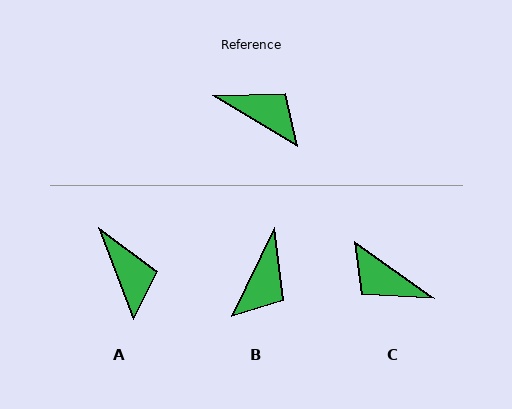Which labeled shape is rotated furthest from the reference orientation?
C, about 175 degrees away.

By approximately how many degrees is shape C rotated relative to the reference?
Approximately 175 degrees counter-clockwise.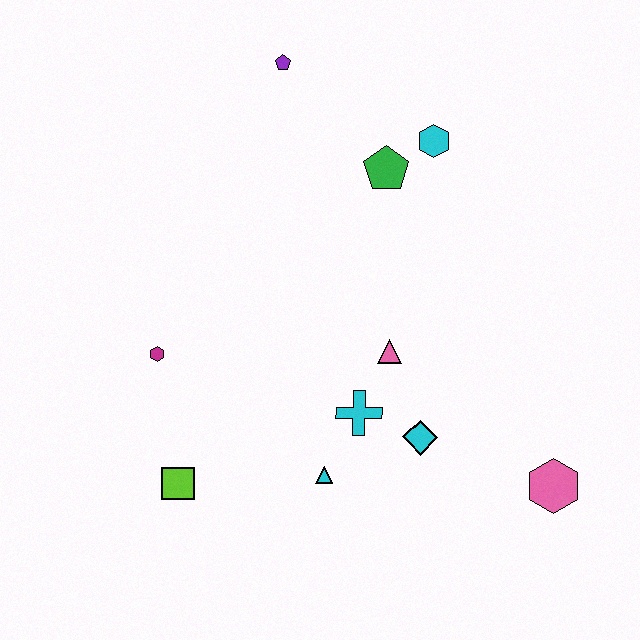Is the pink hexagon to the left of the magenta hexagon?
No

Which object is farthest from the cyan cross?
The purple pentagon is farthest from the cyan cross.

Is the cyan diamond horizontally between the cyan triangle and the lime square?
No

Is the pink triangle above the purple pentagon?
No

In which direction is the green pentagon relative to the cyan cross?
The green pentagon is above the cyan cross.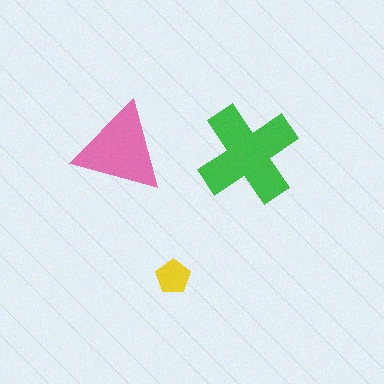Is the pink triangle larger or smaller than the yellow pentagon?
Larger.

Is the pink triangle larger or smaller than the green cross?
Smaller.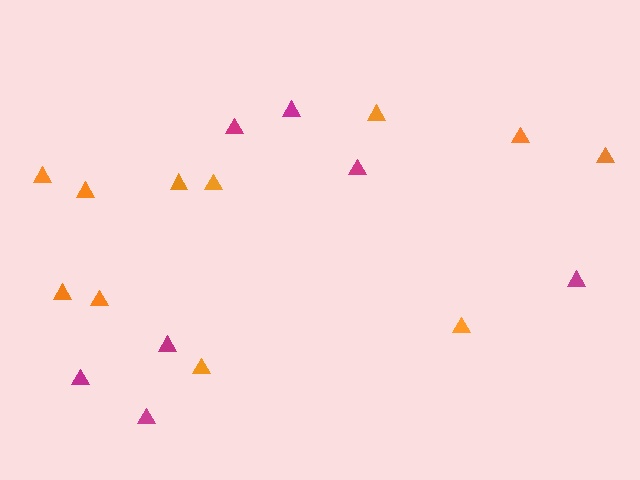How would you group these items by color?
There are 2 groups: one group of orange triangles (11) and one group of magenta triangles (7).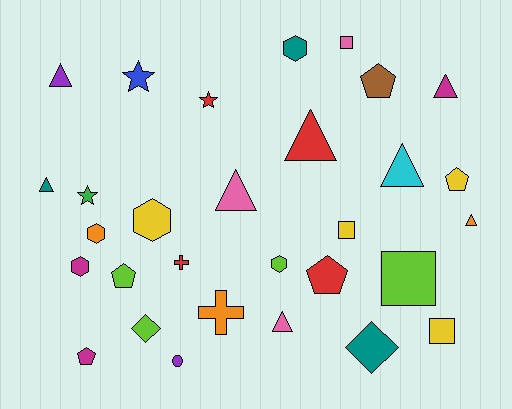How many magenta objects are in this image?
There are 3 magenta objects.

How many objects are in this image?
There are 30 objects.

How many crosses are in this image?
There are 2 crosses.